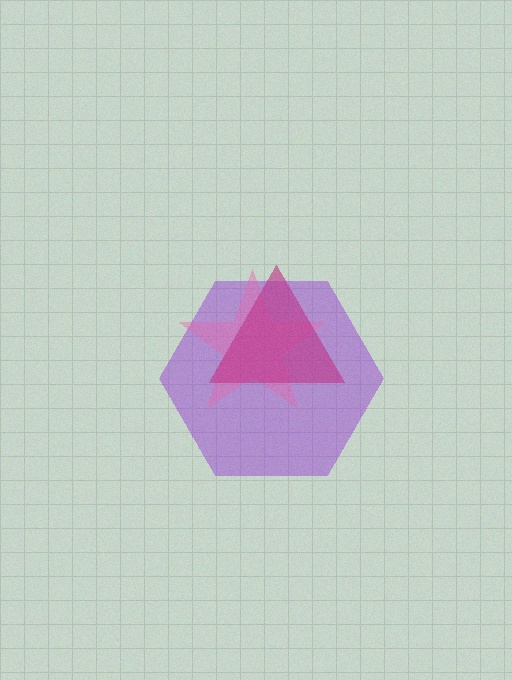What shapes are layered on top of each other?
The layered shapes are: a purple hexagon, a pink star, a magenta triangle.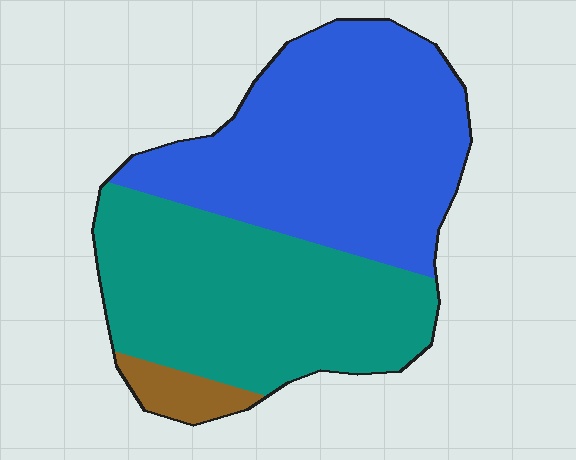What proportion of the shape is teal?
Teal covers about 45% of the shape.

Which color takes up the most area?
Blue, at roughly 50%.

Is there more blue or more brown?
Blue.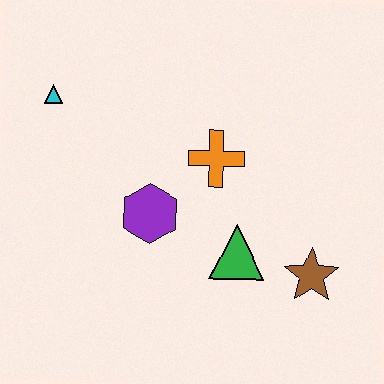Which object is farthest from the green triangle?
The cyan triangle is farthest from the green triangle.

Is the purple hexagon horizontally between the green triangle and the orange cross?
No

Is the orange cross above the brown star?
Yes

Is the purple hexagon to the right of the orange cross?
No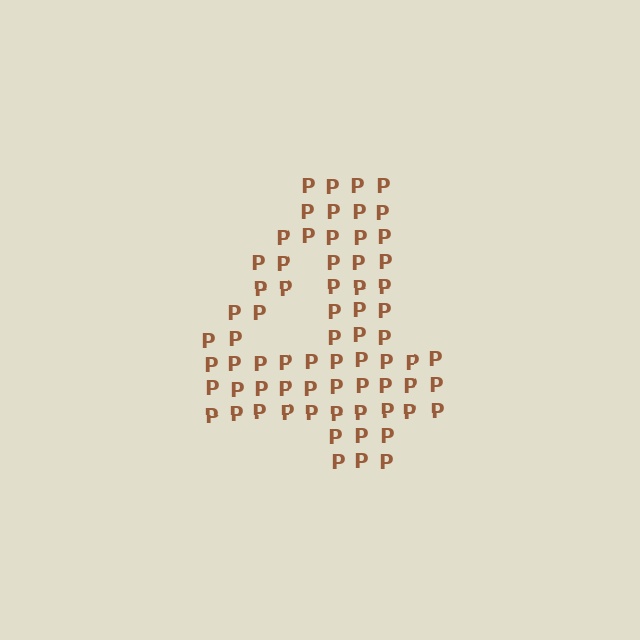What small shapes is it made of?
It is made of small letter P's.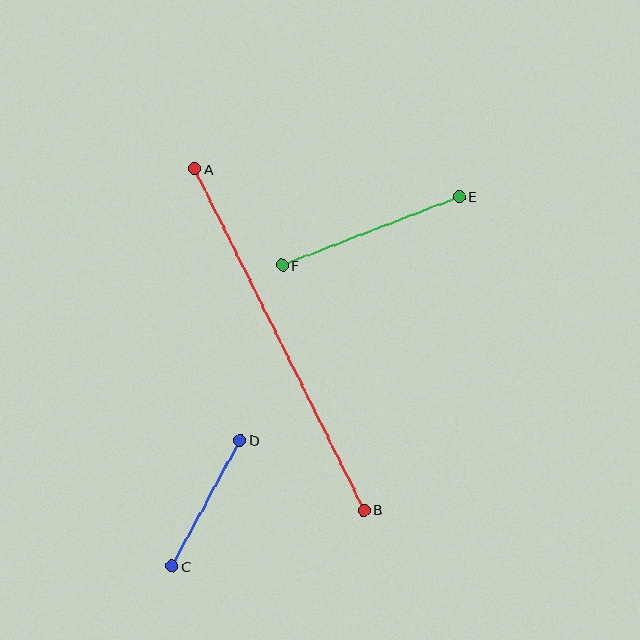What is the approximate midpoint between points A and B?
The midpoint is at approximately (279, 339) pixels.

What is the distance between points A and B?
The distance is approximately 381 pixels.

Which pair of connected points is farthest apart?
Points A and B are farthest apart.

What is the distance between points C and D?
The distance is approximately 143 pixels.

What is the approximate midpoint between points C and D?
The midpoint is at approximately (206, 503) pixels.